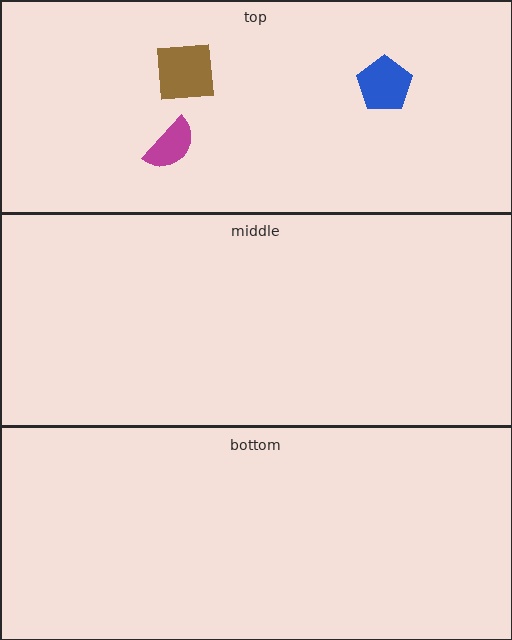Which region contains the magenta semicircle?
The top region.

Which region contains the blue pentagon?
The top region.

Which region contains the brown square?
The top region.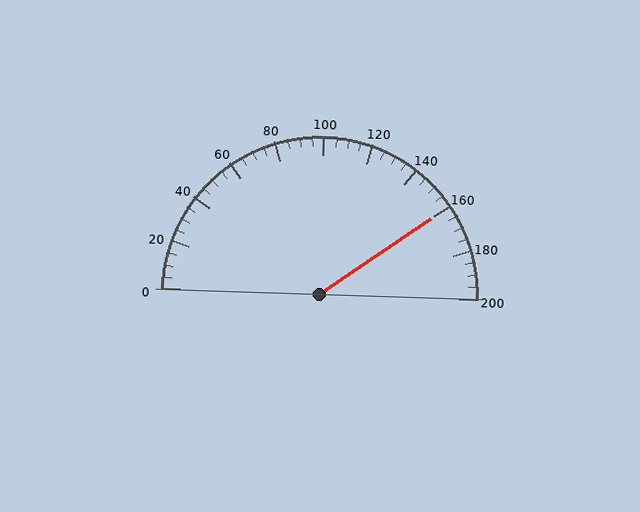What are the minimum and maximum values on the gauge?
The gauge ranges from 0 to 200.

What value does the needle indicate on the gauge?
The needle indicates approximately 160.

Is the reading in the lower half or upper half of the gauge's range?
The reading is in the upper half of the range (0 to 200).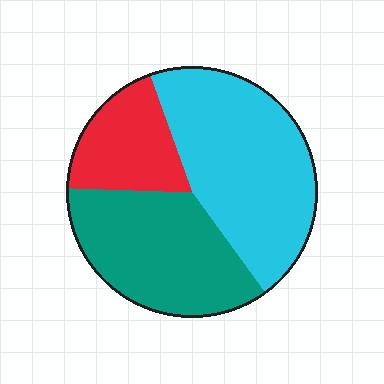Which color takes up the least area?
Red, at roughly 20%.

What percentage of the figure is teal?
Teal covers 35% of the figure.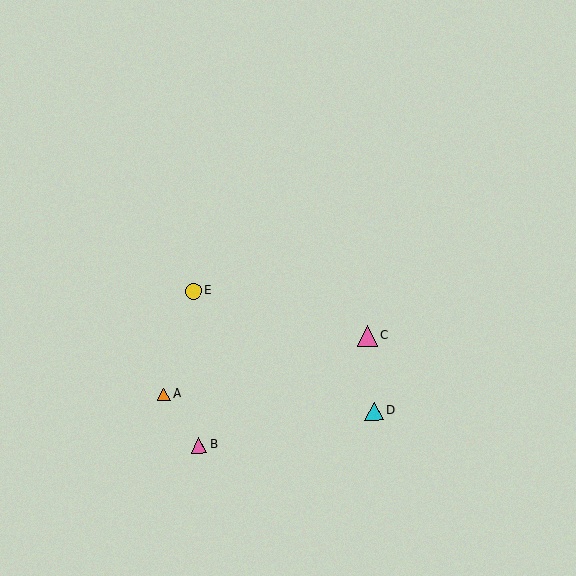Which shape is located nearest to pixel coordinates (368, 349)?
The pink triangle (labeled C) at (367, 336) is nearest to that location.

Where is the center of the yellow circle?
The center of the yellow circle is at (193, 291).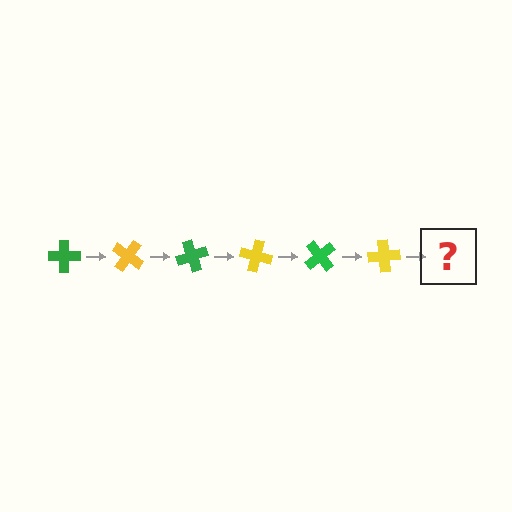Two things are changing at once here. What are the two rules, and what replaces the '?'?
The two rules are that it rotates 35 degrees each step and the color cycles through green and yellow. The '?' should be a green cross, rotated 210 degrees from the start.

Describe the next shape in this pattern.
It should be a green cross, rotated 210 degrees from the start.